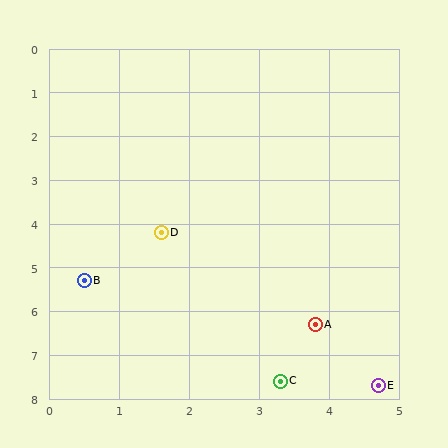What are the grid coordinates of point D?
Point D is at approximately (1.6, 4.2).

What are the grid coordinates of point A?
Point A is at approximately (3.8, 6.3).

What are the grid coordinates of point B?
Point B is at approximately (0.5, 5.3).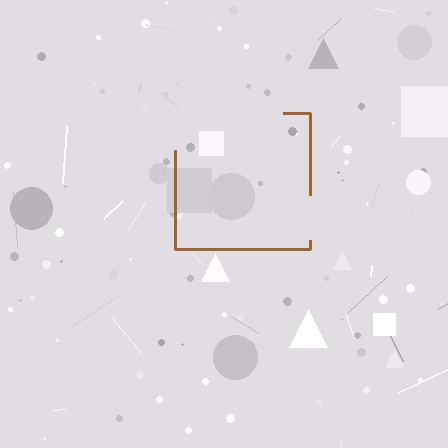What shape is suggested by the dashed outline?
The dashed outline suggests a square.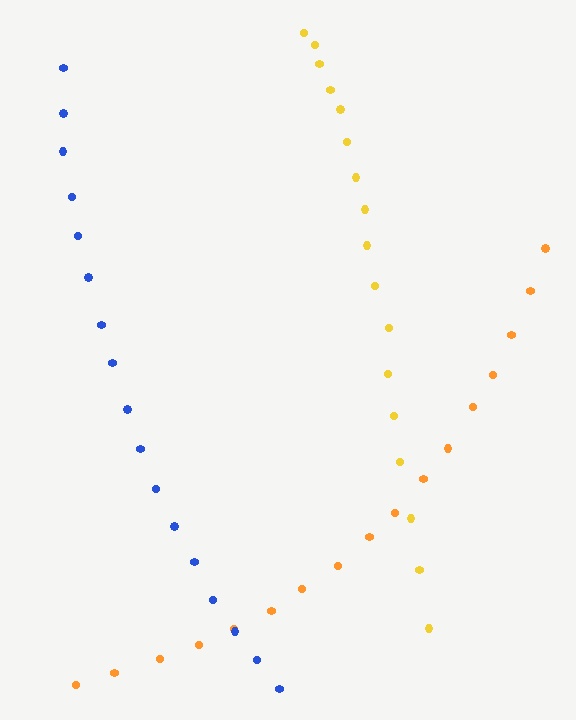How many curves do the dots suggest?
There are 3 distinct paths.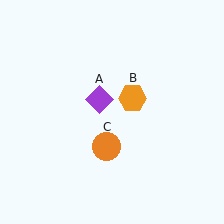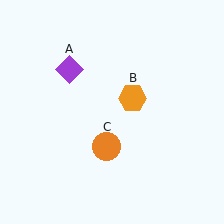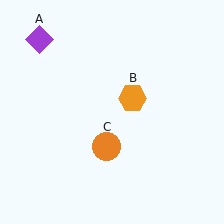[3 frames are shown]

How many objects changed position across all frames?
1 object changed position: purple diamond (object A).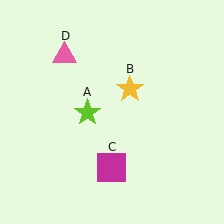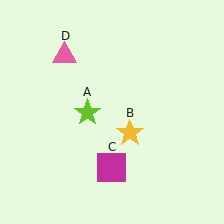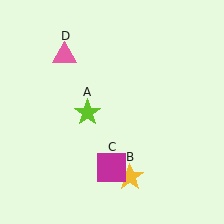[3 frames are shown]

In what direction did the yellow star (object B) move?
The yellow star (object B) moved down.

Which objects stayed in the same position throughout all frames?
Lime star (object A) and magenta square (object C) and pink triangle (object D) remained stationary.